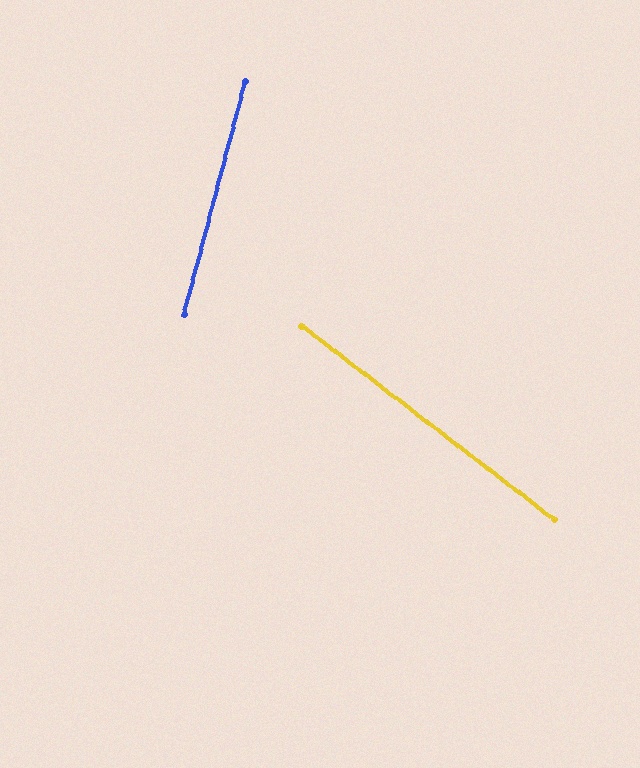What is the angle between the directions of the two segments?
Approximately 67 degrees.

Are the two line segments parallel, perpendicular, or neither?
Neither parallel nor perpendicular — they differ by about 67°.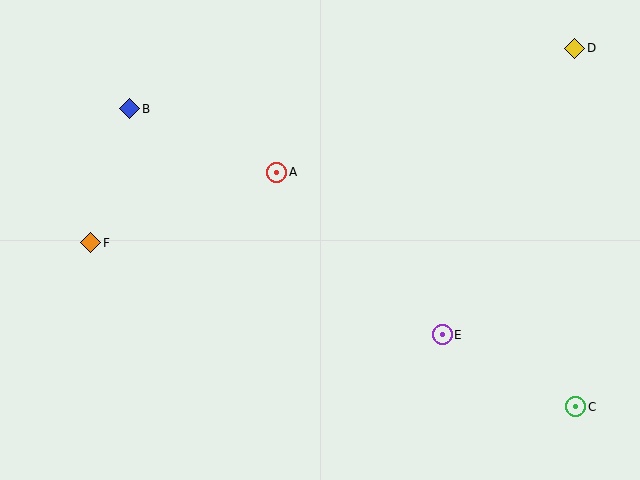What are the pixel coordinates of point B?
Point B is at (130, 109).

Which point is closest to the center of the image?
Point A at (277, 172) is closest to the center.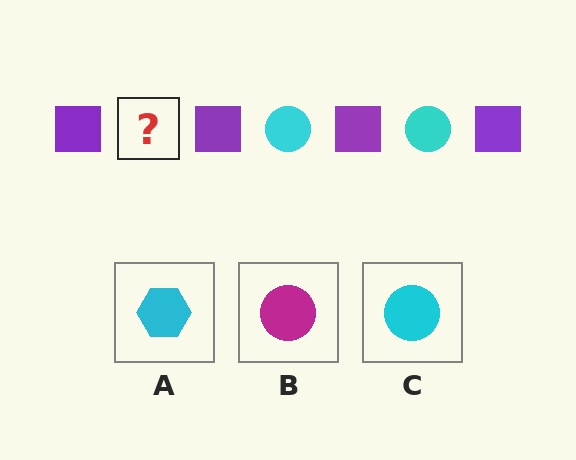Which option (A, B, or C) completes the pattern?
C.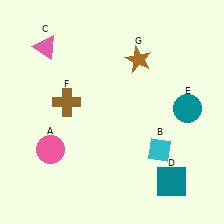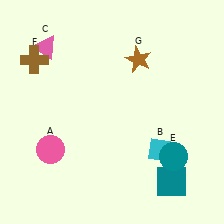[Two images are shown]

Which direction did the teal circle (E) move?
The teal circle (E) moved down.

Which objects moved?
The objects that moved are: the teal circle (E), the brown cross (F).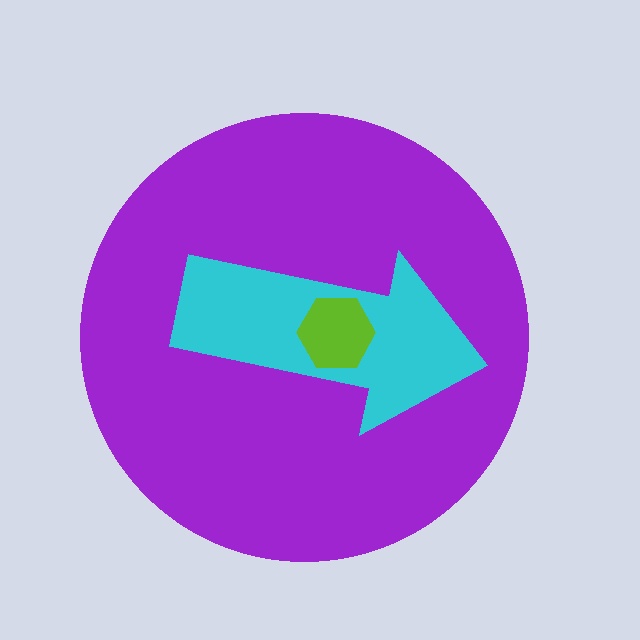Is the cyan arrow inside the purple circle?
Yes.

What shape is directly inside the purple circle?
The cyan arrow.